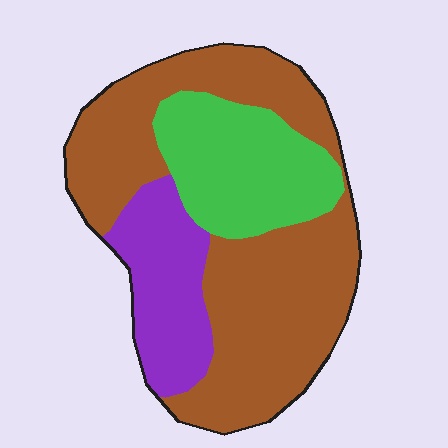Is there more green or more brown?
Brown.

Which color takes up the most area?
Brown, at roughly 60%.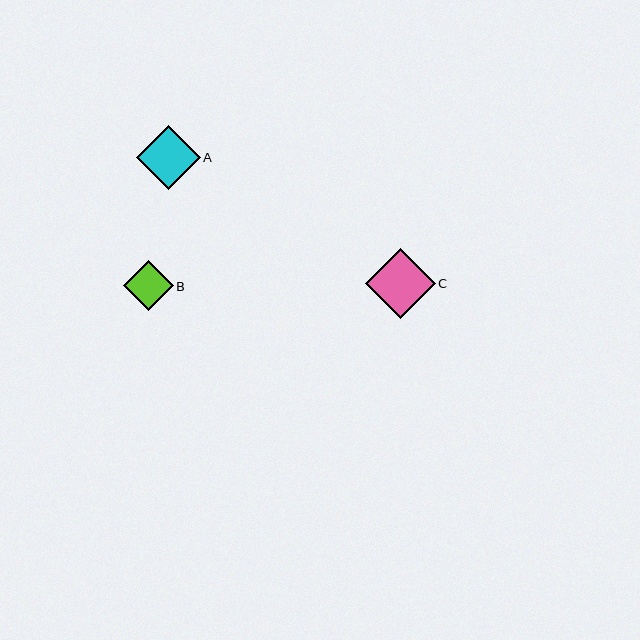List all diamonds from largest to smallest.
From largest to smallest: C, A, B.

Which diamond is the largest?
Diamond C is the largest with a size of approximately 70 pixels.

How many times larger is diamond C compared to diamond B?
Diamond C is approximately 1.4 times the size of diamond B.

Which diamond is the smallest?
Diamond B is the smallest with a size of approximately 50 pixels.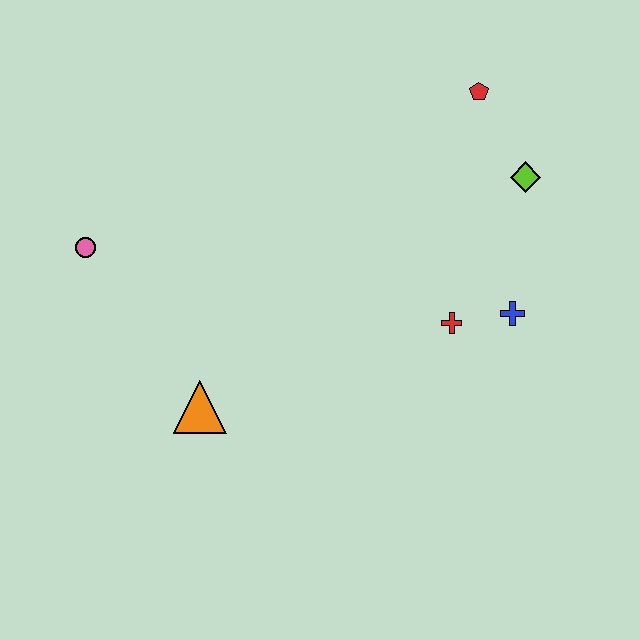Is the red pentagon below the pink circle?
No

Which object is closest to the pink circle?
The orange triangle is closest to the pink circle.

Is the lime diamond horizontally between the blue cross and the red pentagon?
No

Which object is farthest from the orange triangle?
The red pentagon is farthest from the orange triangle.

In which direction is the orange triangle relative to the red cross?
The orange triangle is to the left of the red cross.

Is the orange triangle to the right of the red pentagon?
No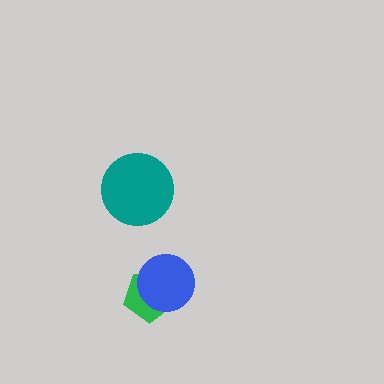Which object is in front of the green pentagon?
The blue circle is in front of the green pentagon.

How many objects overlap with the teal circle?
0 objects overlap with the teal circle.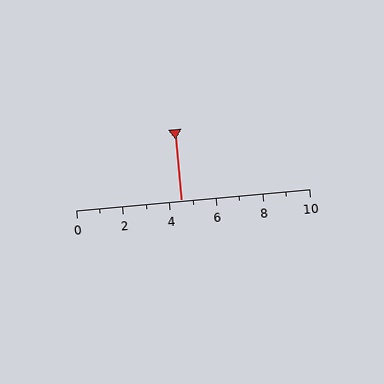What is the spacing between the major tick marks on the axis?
The major ticks are spaced 2 apart.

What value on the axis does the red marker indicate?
The marker indicates approximately 4.5.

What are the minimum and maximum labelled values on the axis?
The axis runs from 0 to 10.